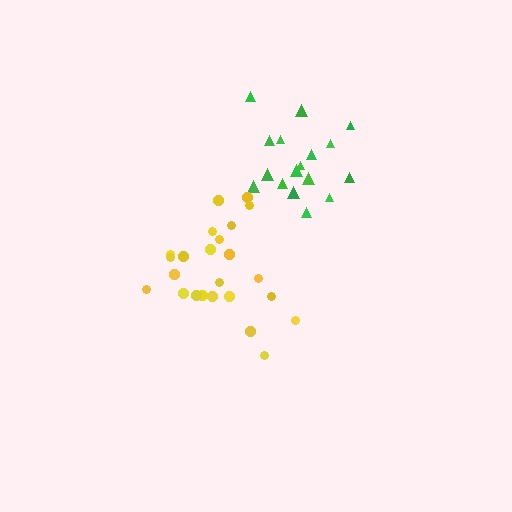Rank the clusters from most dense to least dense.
green, yellow.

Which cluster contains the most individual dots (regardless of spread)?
Yellow (24).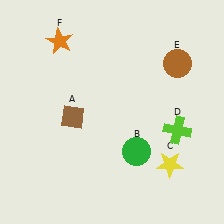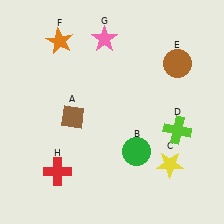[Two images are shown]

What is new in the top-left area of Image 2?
A pink star (G) was added in the top-left area of Image 2.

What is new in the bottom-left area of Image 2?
A red cross (H) was added in the bottom-left area of Image 2.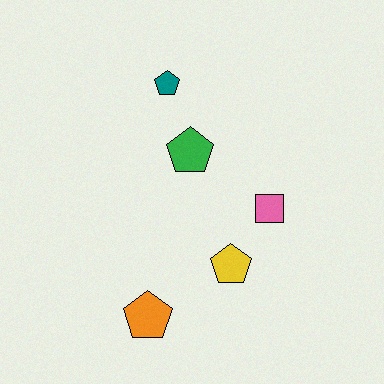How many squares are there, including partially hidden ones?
There is 1 square.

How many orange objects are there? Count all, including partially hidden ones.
There is 1 orange object.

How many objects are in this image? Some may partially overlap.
There are 5 objects.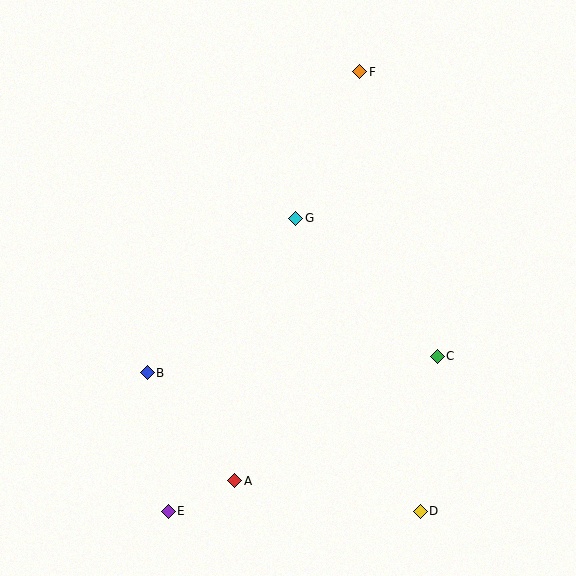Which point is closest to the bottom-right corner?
Point D is closest to the bottom-right corner.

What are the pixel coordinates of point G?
Point G is at (296, 218).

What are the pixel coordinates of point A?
Point A is at (235, 481).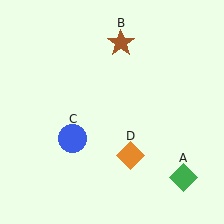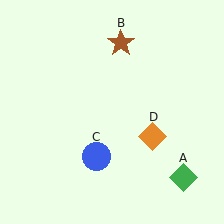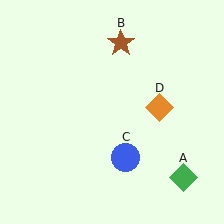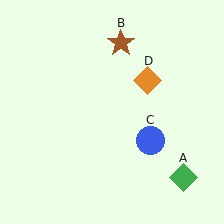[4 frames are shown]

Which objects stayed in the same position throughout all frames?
Green diamond (object A) and brown star (object B) remained stationary.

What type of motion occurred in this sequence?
The blue circle (object C), orange diamond (object D) rotated counterclockwise around the center of the scene.